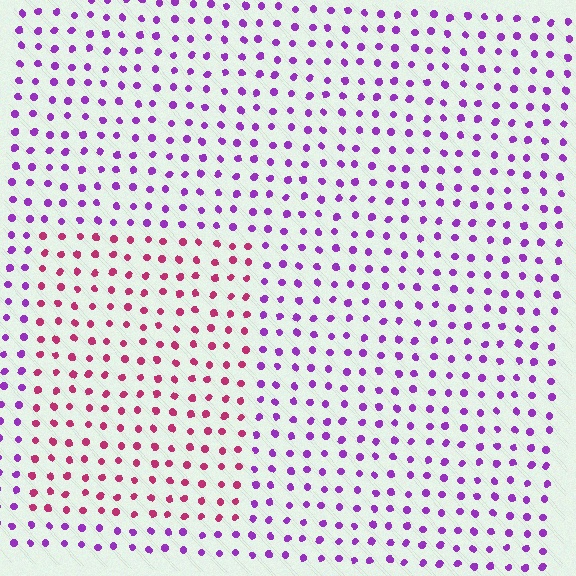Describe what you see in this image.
The image is filled with small purple elements in a uniform arrangement. A rectangle-shaped region is visible where the elements are tinted to a slightly different hue, forming a subtle color boundary.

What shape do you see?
I see a rectangle.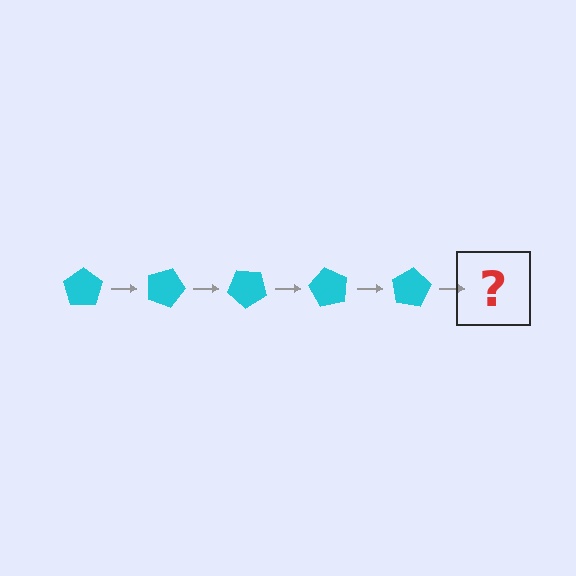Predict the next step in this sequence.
The next step is a cyan pentagon rotated 100 degrees.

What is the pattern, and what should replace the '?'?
The pattern is that the pentagon rotates 20 degrees each step. The '?' should be a cyan pentagon rotated 100 degrees.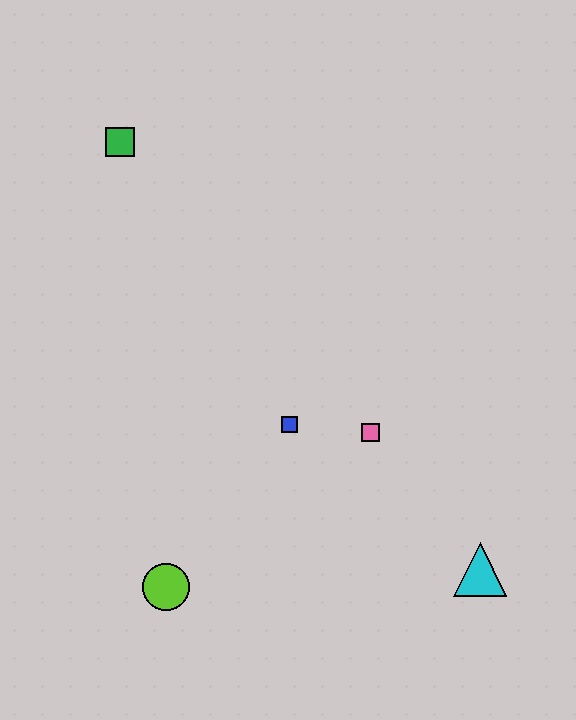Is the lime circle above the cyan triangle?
No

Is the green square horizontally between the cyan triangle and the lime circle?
No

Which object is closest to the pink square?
The blue square is closest to the pink square.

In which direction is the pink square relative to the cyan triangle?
The pink square is above the cyan triangle.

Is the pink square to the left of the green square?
No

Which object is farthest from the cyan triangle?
The green square is farthest from the cyan triangle.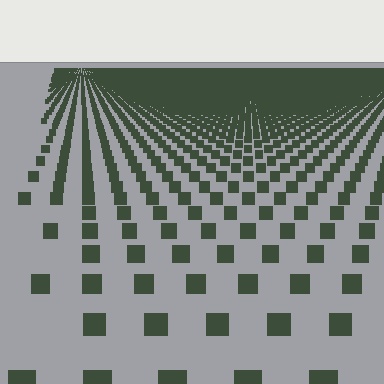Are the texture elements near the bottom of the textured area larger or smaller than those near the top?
Larger. Near the bottom, elements are closer to the viewer and appear at a bigger on-screen size.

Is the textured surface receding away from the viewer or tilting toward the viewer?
The surface is receding away from the viewer. Texture elements get smaller and denser toward the top.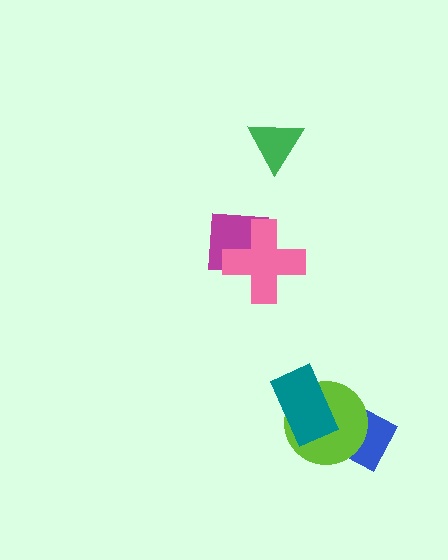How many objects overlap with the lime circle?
2 objects overlap with the lime circle.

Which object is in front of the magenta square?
The pink cross is in front of the magenta square.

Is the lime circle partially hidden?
Yes, it is partially covered by another shape.